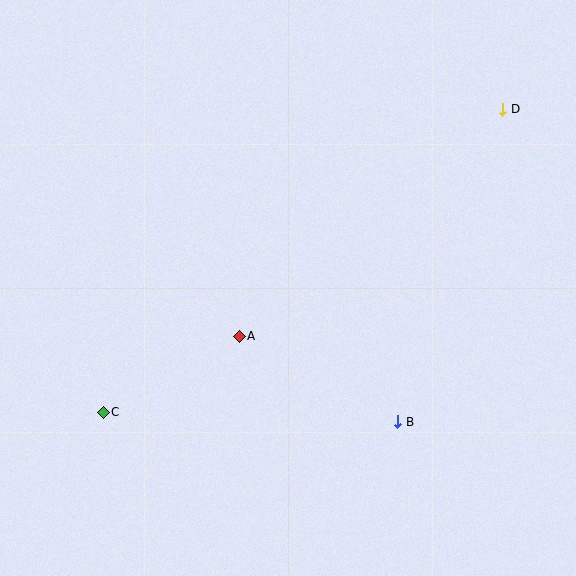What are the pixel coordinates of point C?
Point C is at (103, 412).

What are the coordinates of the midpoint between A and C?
The midpoint between A and C is at (171, 374).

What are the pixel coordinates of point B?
Point B is at (398, 422).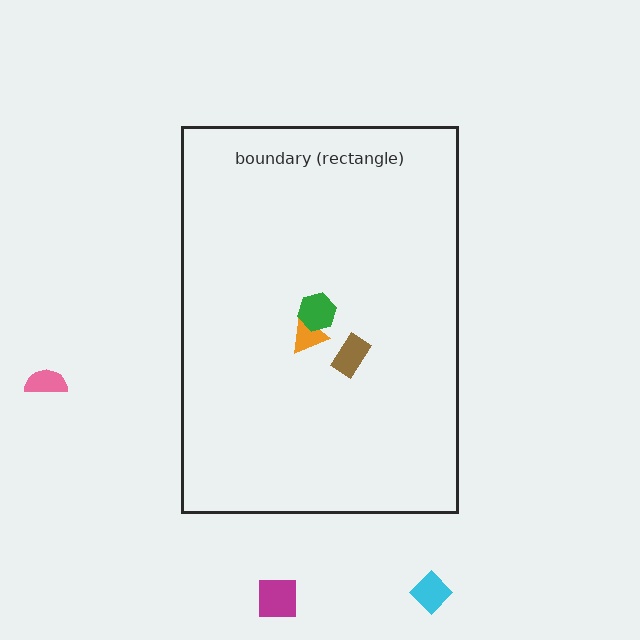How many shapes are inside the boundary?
3 inside, 3 outside.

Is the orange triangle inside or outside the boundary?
Inside.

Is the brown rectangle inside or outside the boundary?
Inside.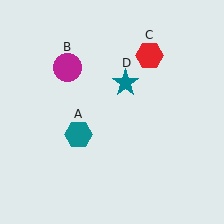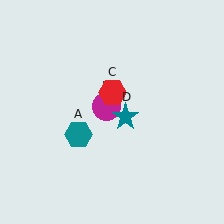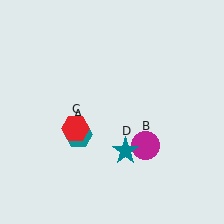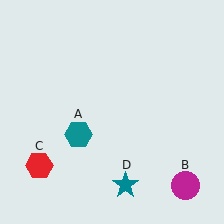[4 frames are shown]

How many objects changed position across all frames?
3 objects changed position: magenta circle (object B), red hexagon (object C), teal star (object D).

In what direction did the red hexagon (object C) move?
The red hexagon (object C) moved down and to the left.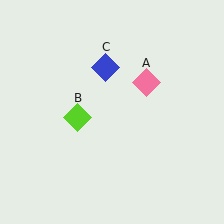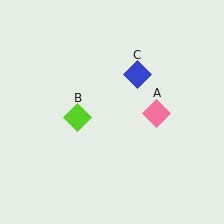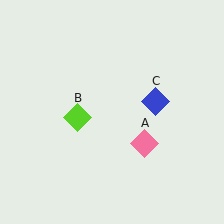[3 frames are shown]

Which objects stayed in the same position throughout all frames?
Lime diamond (object B) remained stationary.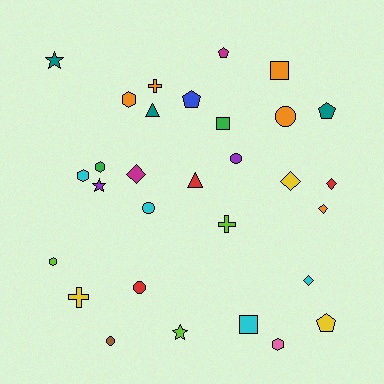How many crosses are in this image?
There are 3 crosses.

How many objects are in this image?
There are 30 objects.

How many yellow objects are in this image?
There are 3 yellow objects.